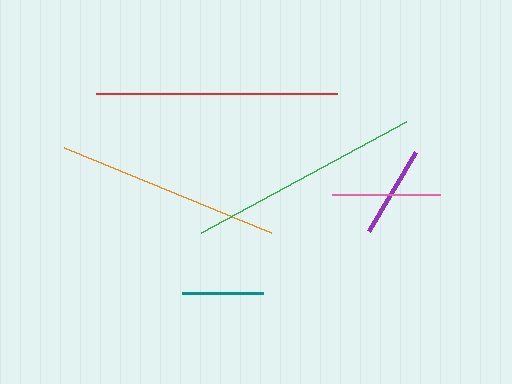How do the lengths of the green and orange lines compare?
The green and orange lines are approximately the same length.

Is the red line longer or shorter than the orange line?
The red line is longer than the orange line.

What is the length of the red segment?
The red segment is approximately 241 pixels long.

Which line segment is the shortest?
The teal line is the shortest at approximately 81 pixels.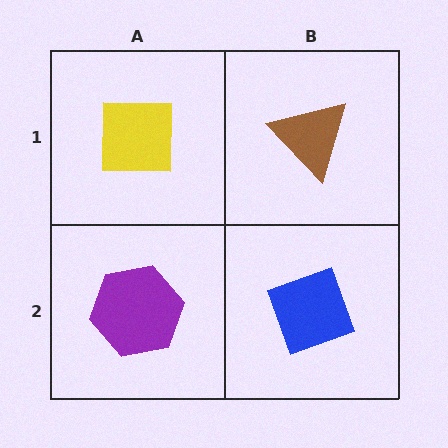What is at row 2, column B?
A blue diamond.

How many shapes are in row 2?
2 shapes.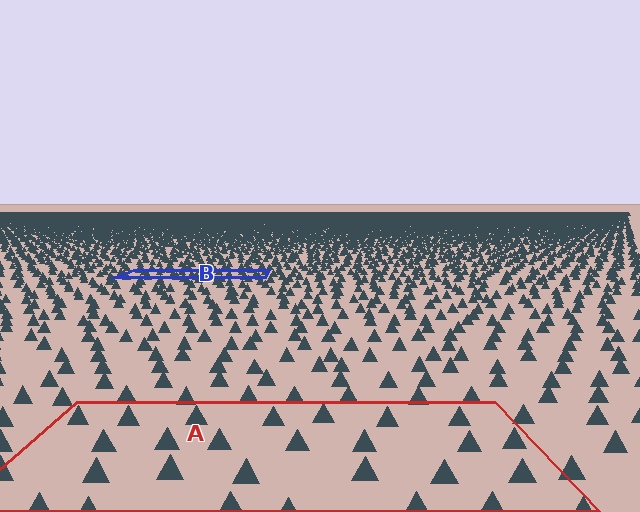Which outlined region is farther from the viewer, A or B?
Region B is farther from the viewer — the texture elements inside it appear smaller and more densely packed.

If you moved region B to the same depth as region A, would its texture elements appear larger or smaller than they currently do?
They would appear larger. At a closer depth, the same texture elements are projected at a bigger on-screen size.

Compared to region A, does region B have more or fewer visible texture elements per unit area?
Region B has more texture elements per unit area — they are packed more densely because it is farther away.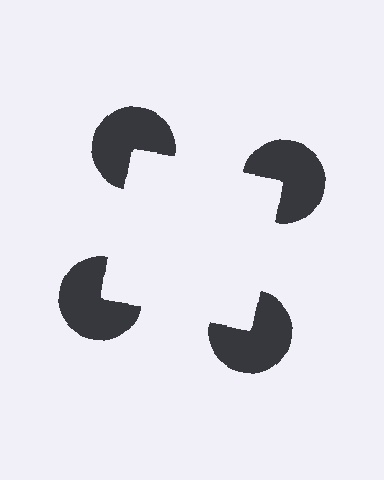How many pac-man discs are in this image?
There are 4 — one at each vertex of the illusory square.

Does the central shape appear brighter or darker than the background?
It typically appears slightly brighter than the background, even though no actual brightness change is drawn.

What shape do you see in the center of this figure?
An illusory square — its edges are inferred from the aligned wedge cuts in the pac-man discs, not physically drawn.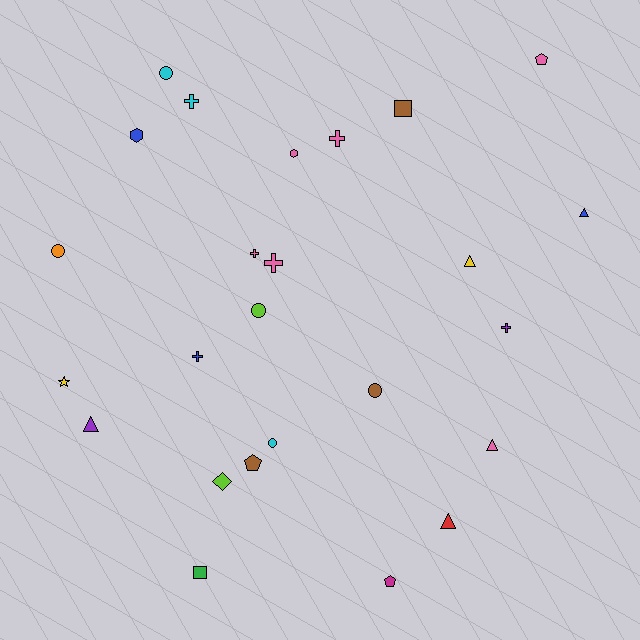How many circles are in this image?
There are 5 circles.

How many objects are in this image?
There are 25 objects.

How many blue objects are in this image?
There are 3 blue objects.